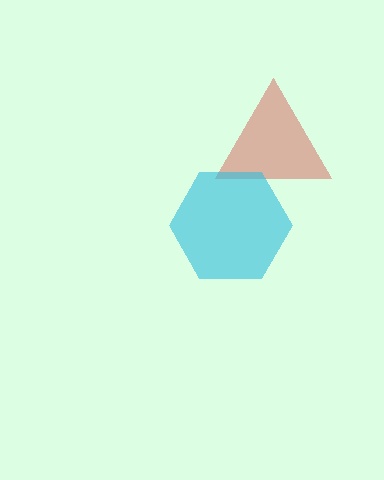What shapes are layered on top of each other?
The layered shapes are: a red triangle, a cyan hexagon.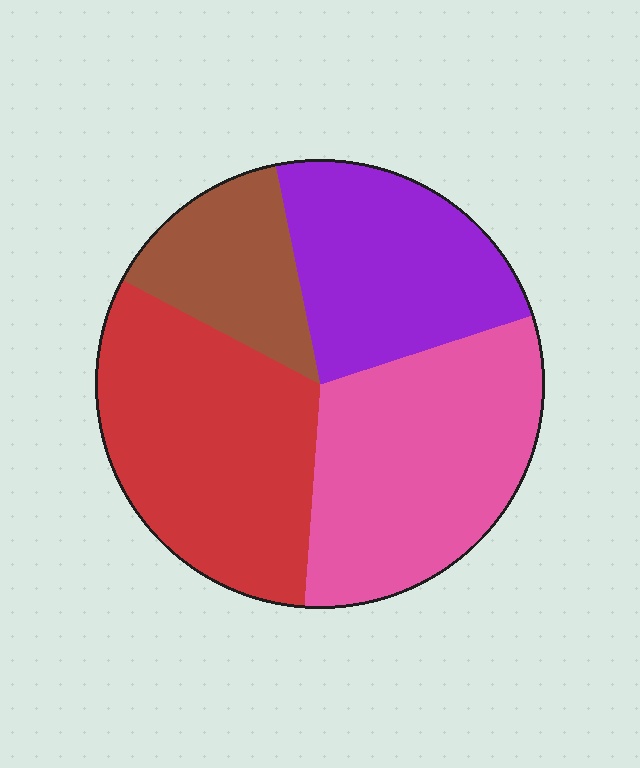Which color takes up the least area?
Brown, at roughly 15%.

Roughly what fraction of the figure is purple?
Purple covers 23% of the figure.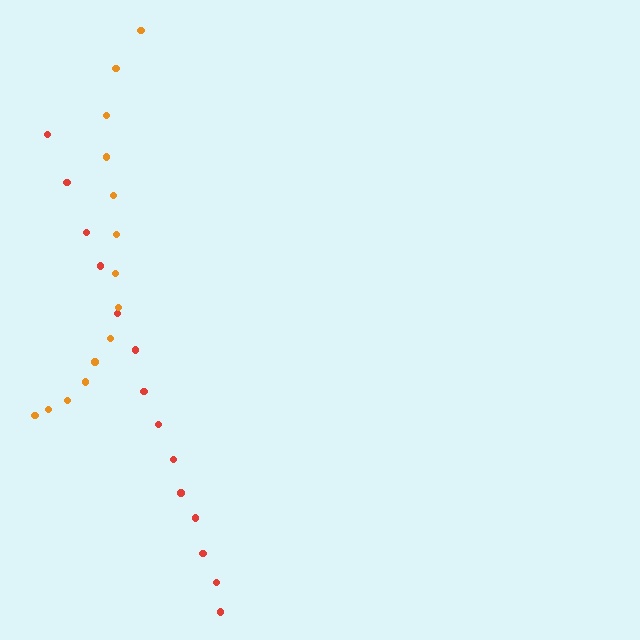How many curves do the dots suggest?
There are 2 distinct paths.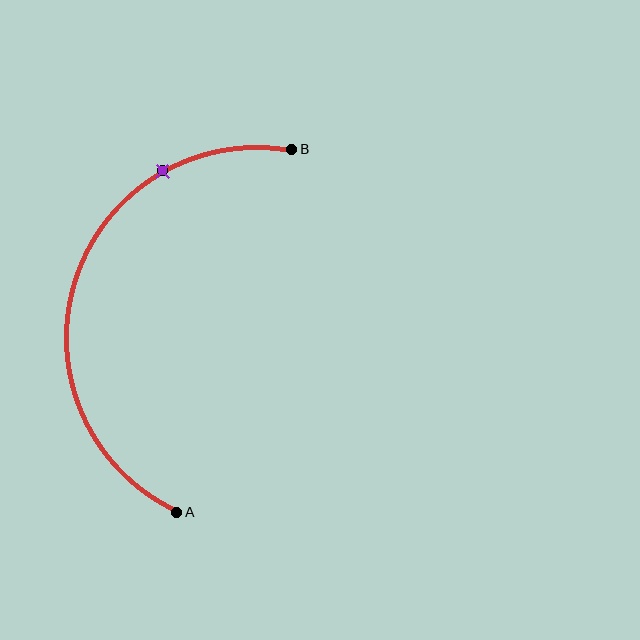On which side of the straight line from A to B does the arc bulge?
The arc bulges to the left of the straight line connecting A and B.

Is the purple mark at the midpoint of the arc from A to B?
No. The purple mark lies on the arc but is closer to endpoint B. The arc midpoint would be at the point on the curve equidistant along the arc from both A and B.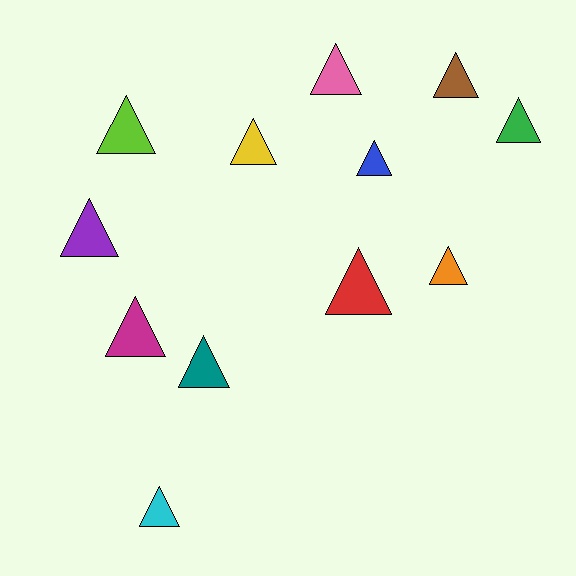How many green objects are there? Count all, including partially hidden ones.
There is 1 green object.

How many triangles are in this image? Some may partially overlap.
There are 12 triangles.